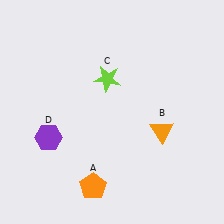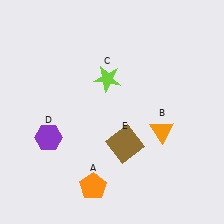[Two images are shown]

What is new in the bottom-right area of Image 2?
A brown square (E) was added in the bottom-right area of Image 2.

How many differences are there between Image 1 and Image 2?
There is 1 difference between the two images.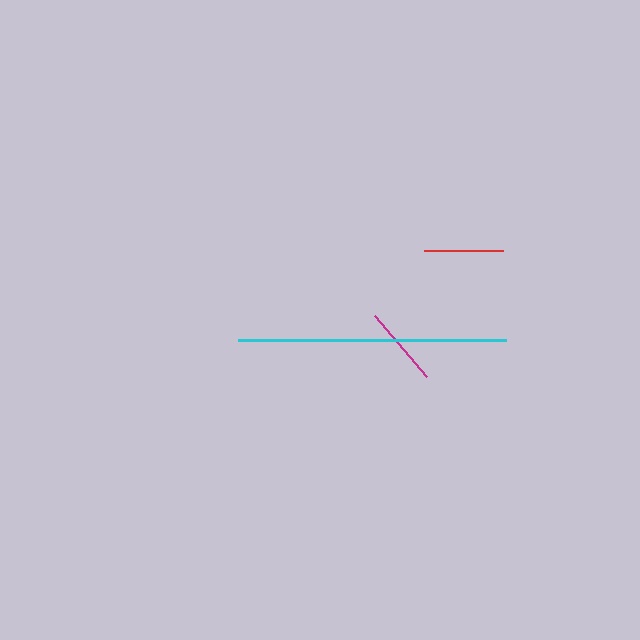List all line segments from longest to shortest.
From longest to shortest: cyan, magenta, red.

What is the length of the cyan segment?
The cyan segment is approximately 268 pixels long.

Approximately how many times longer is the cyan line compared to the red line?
The cyan line is approximately 3.4 times the length of the red line.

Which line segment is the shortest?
The red line is the shortest at approximately 79 pixels.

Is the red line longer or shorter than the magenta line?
The magenta line is longer than the red line.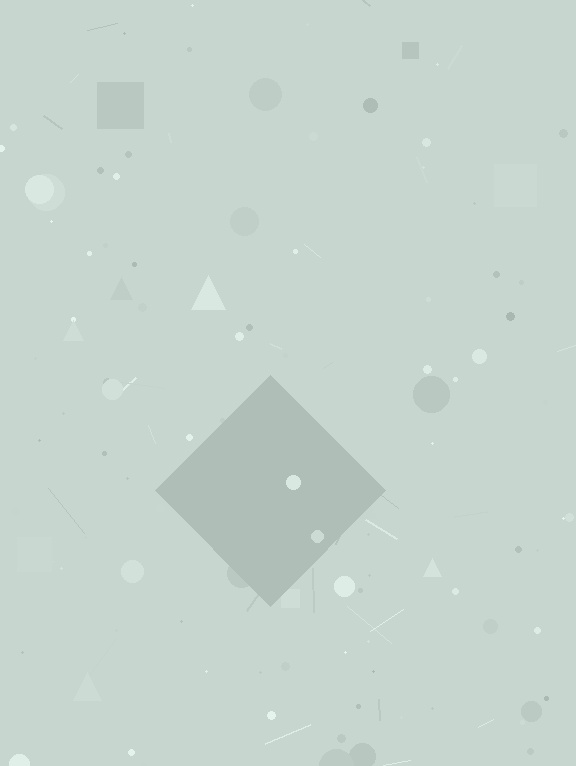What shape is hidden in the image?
A diamond is hidden in the image.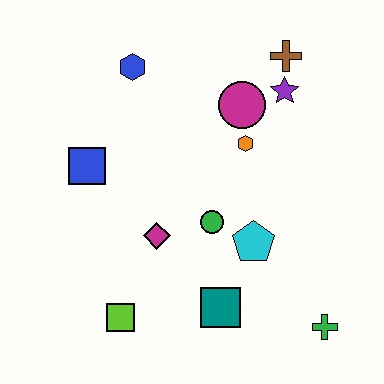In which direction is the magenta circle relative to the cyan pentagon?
The magenta circle is above the cyan pentagon.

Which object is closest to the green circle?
The cyan pentagon is closest to the green circle.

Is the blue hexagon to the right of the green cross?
No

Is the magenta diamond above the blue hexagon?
No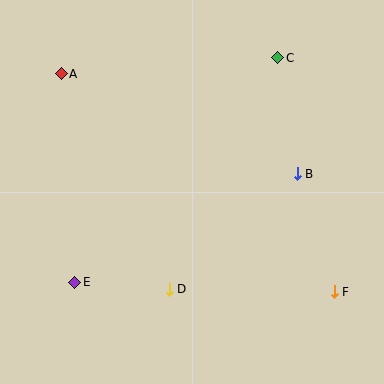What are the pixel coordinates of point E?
Point E is at (75, 282).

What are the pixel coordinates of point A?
Point A is at (61, 74).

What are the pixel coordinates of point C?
Point C is at (278, 58).